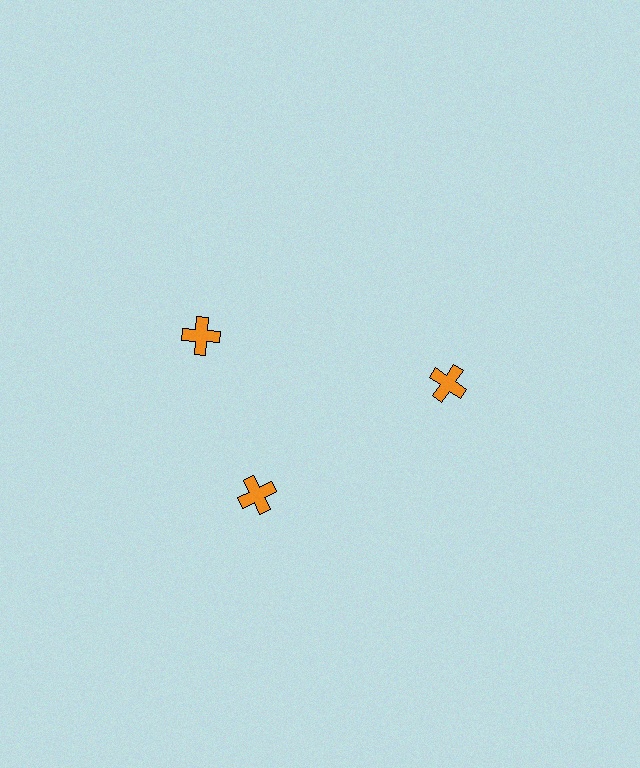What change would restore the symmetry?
The symmetry would be restored by rotating it back into even spacing with its neighbors so that all 3 crosses sit at equal angles and equal distance from the center.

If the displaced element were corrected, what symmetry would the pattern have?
It would have 3-fold rotational symmetry — the pattern would map onto itself every 120 degrees.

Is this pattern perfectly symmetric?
No. The 3 orange crosses are arranged in a ring, but one element near the 11 o'clock position is rotated out of alignment along the ring, breaking the 3-fold rotational symmetry.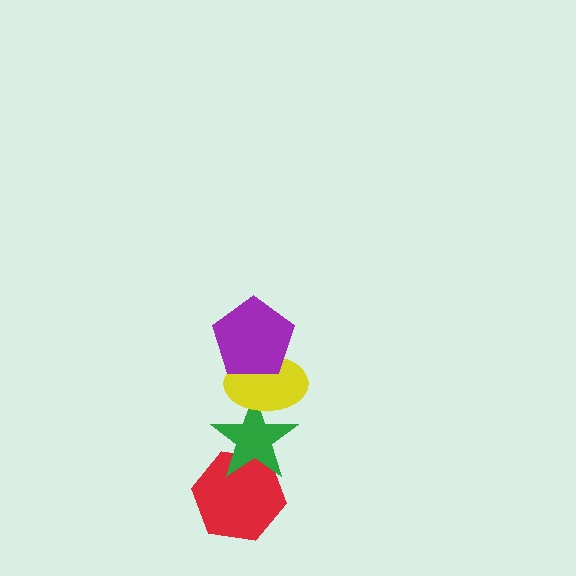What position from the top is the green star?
The green star is 3rd from the top.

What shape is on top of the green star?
The yellow ellipse is on top of the green star.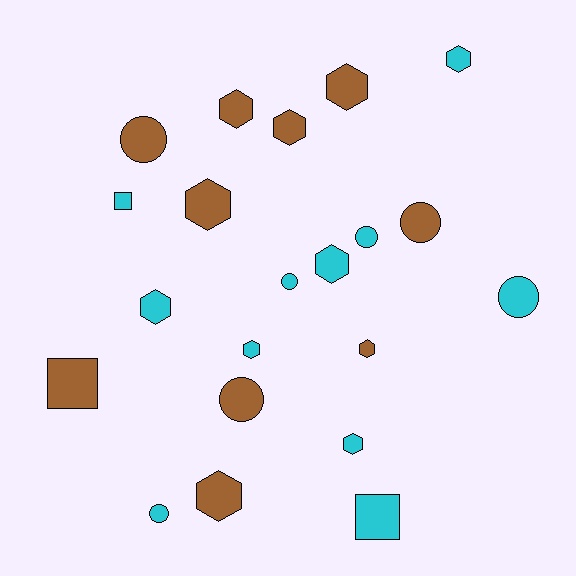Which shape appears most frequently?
Hexagon, with 11 objects.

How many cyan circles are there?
There are 4 cyan circles.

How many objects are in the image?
There are 21 objects.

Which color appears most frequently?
Cyan, with 11 objects.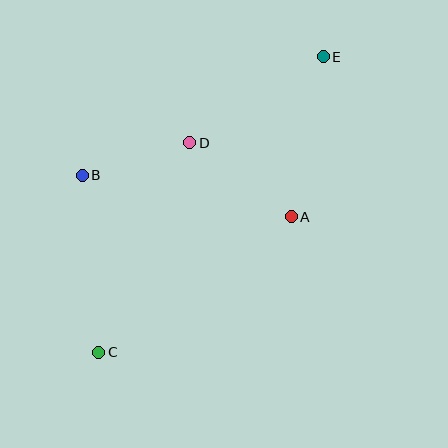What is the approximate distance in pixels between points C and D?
The distance between C and D is approximately 229 pixels.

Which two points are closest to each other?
Points B and D are closest to each other.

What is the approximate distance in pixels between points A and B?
The distance between A and B is approximately 213 pixels.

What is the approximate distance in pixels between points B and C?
The distance between B and C is approximately 178 pixels.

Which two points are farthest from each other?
Points C and E are farthest from each other.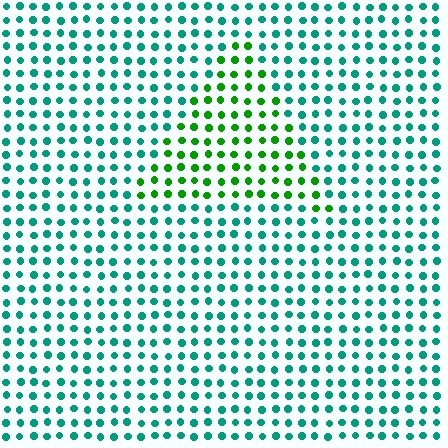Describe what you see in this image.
The image is filled with small teal elements in a uniform arrangement. A triangle-shaped region is visible where the elements are tinted to a slightly different hue, forming a subtle color boundary.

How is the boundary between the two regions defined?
The boundary is defined purely by a slight shift in hue (about 48 degrees). Spacing, size, and orientation are identical on both sides.